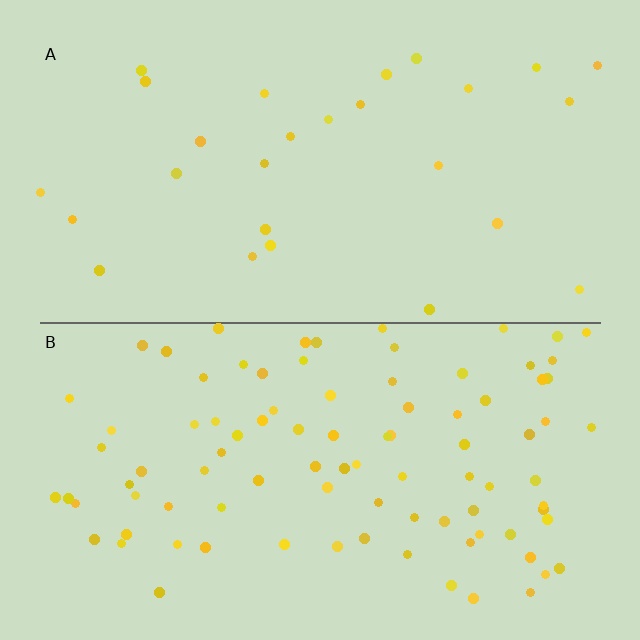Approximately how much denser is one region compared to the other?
Approximately 3.5× — region B over region A.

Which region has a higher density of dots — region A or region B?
B (the bottom).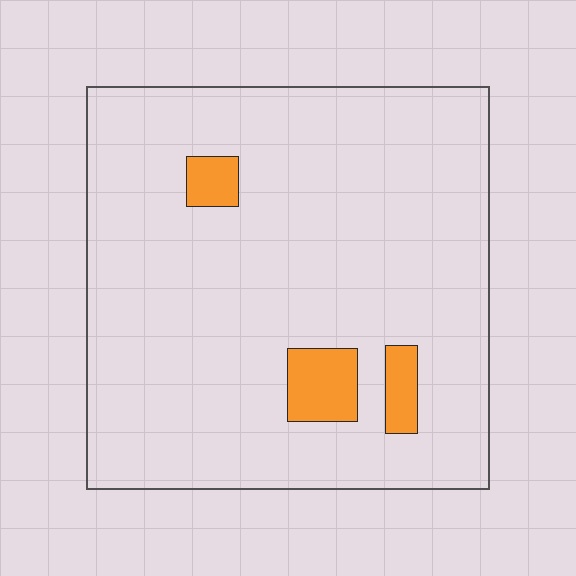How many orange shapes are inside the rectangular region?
3.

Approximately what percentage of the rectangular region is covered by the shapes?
Approximately 5%.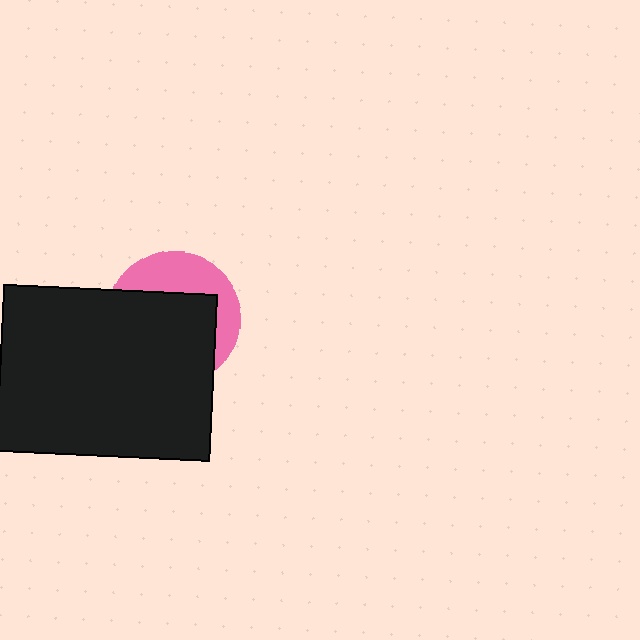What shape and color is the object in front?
The object in front is a black rectangle.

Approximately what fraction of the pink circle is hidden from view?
Roughly 64% of the pink circle is hidden behind the black rectangle.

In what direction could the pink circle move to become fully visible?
The pink circle could move up. That would shift it out from behind the black rectangle entirely.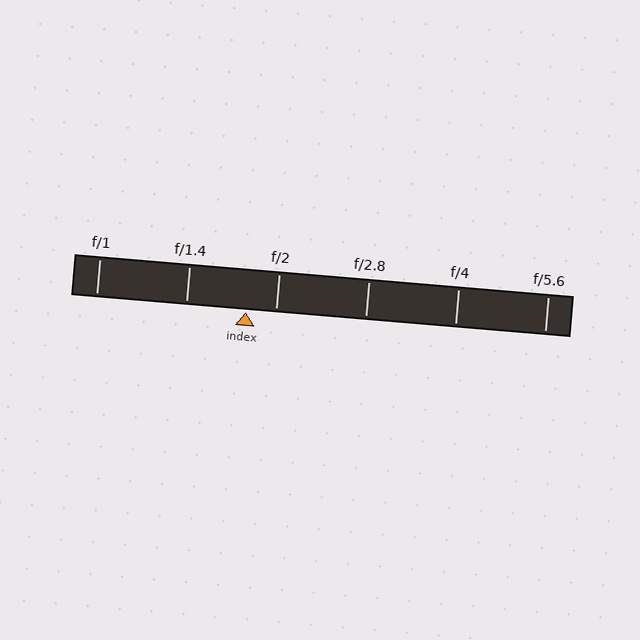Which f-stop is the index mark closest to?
The index mark is closest to f/2.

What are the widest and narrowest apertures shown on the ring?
The widest aperture shown is f/1 and the narrowest is f/5.6.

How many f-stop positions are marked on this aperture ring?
There are 6 f-stop positions marked.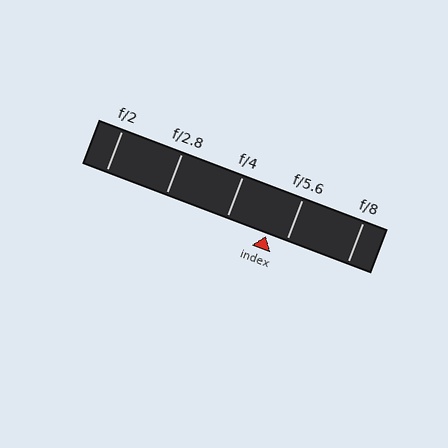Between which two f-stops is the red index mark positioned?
The index mark is between f/4 and f/5.6.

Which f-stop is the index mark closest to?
The index mark is closest to f/5.6.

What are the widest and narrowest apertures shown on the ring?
The widest aperture shown is f/2 and the narrowest is f/8.